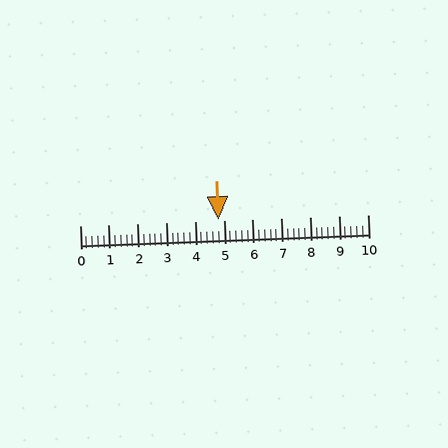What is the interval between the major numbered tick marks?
The major tick marks are spaced 1 units apart.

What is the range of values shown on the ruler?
The ruler shows values from 0 to 10.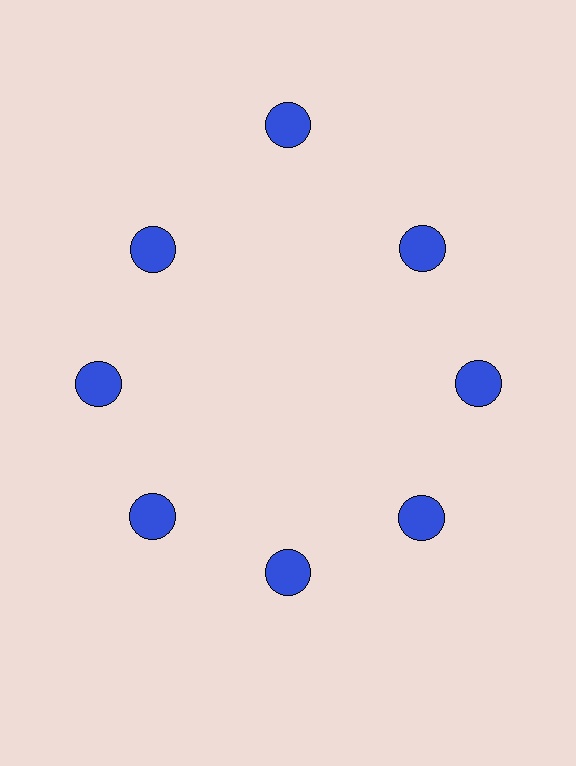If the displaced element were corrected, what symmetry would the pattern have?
It would have 8-fold rotational symmetry — the pattern would map onto itself every 45 degrees.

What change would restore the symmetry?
The symmetry would be restored by moving it inward, back onto the ring so that all 8 circles sit at equal angles and equal distance from the center.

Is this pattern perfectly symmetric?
No. The 8 blue circles are arranged in a ring, but one element near the 12 o'clock position is pushed outward from the center, breaking the 8-fold rotational symmetry.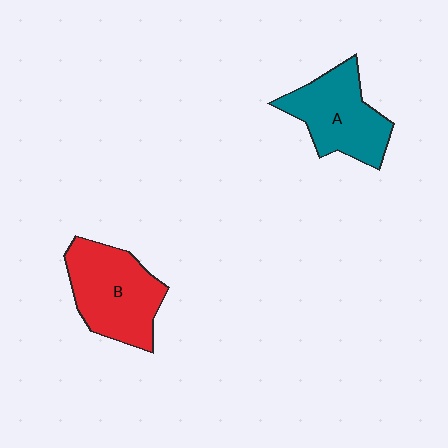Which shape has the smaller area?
Shape A (teal).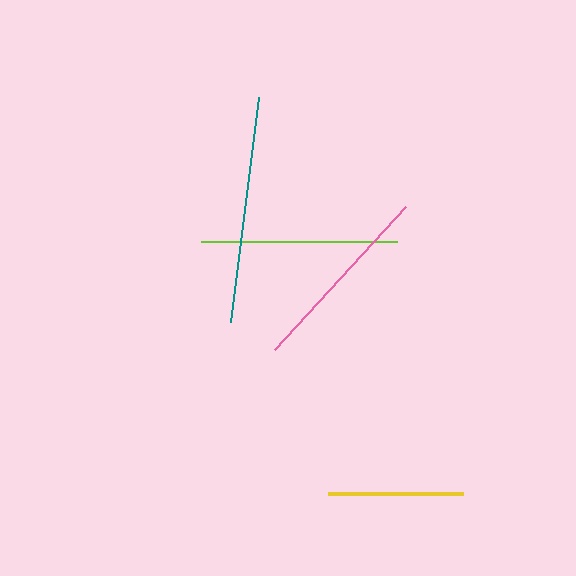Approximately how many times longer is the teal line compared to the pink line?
The teal line is approximately 1.2 times the length of the pink line.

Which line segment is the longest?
The teal line is the longest at approximately 227 pixels.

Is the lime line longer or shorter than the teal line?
The teal line is longer than the lime line.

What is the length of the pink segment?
The pink segment is approximately 194 pixels long.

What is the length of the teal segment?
The teal segment is approximately 227 pixels long.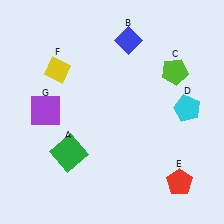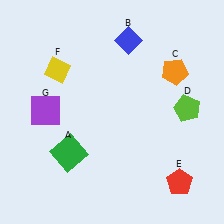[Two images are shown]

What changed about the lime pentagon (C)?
In Image 1, C is lime. In Image 2, it changed to orange.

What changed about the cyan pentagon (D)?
In Image 1, D is cyan. In Image 2, it changed to lime.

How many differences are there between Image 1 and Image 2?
There are 2 differences between the two images.